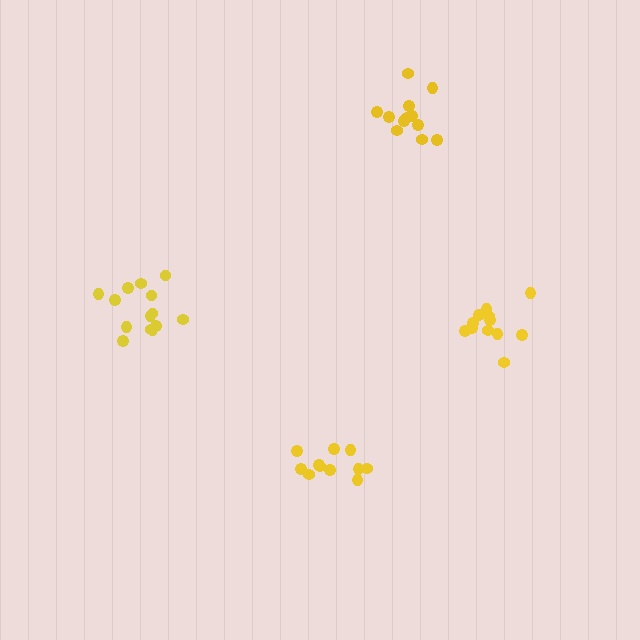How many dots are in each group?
Group 1: 11 dots, Group 2: 12 dots, Group 3: 14 dots, Group 4: 12 dots (49 total).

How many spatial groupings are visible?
There are 4 spatial groupings.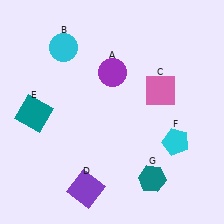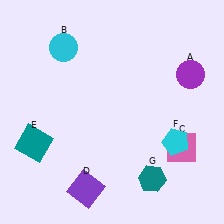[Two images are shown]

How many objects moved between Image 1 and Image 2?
3 objects moved between the two images.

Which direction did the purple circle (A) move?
The purple circle (A) moved right.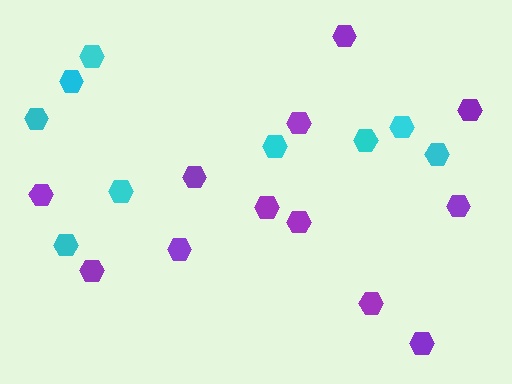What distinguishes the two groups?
There are 2 groups: one group of purple hexagons (12) and one group of cyan hexagons (9).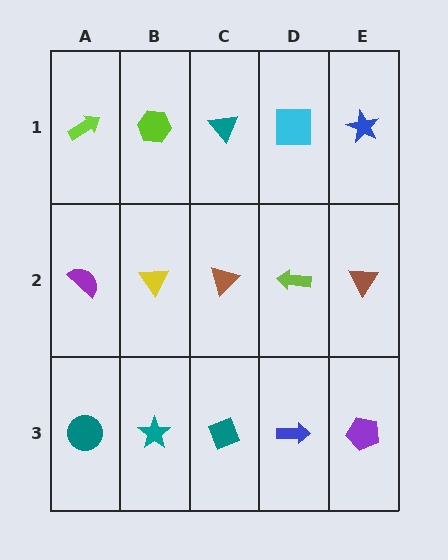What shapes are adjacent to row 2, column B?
A lime hexagon (row 1, column B), a teal star (row 3, column B), a purple semicircle (row 2, column A), a brown triangle (row 2, column C).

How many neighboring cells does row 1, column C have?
3.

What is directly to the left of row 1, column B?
A lime arrow.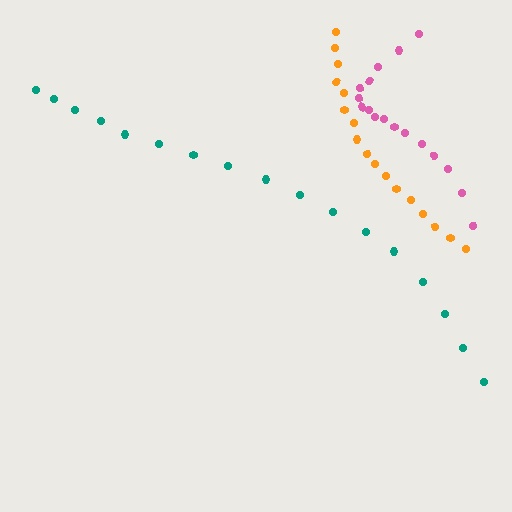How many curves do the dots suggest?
There are 3 distinct paths.